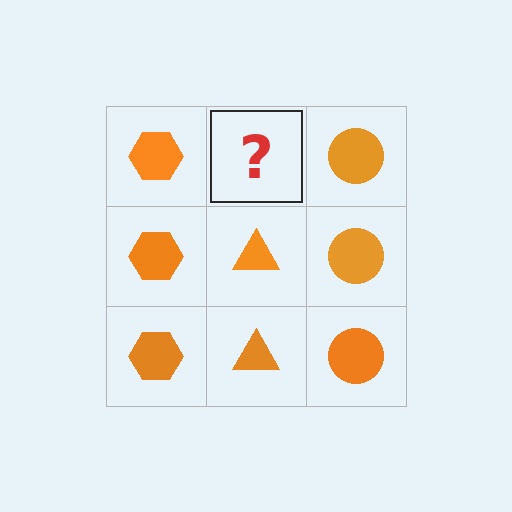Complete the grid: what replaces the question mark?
The question mark should be replaced with an orange triangle.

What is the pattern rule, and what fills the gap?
The rule is that each column has a consistent shape. The gap should be filled with an orange triangle.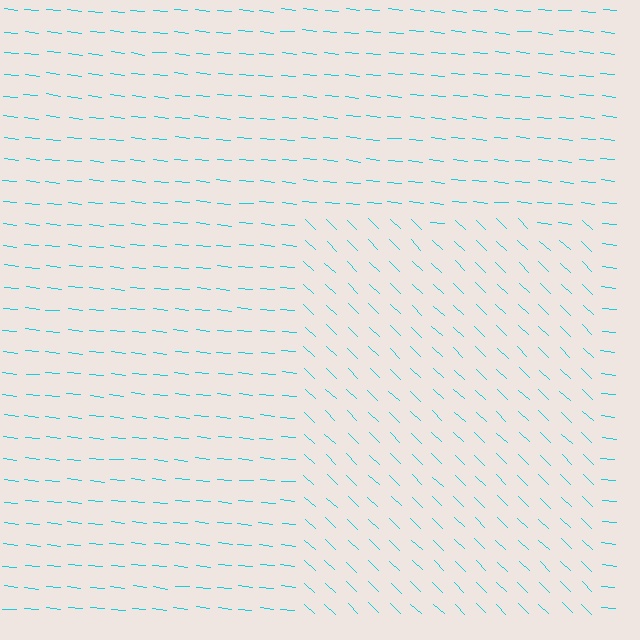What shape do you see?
I see a rectangle.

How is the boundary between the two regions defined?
The boundary is defined purely by a change in line orientation (approximately 38 degrees difference). All lines are the same color and thickness.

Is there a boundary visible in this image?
Yes, there is a texture boundary formed by a change in line orientation.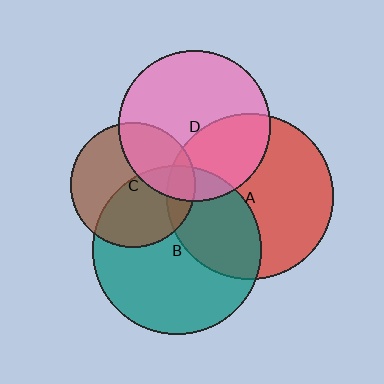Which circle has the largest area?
Circle B (teal).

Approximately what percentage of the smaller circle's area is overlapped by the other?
Approximately 35%.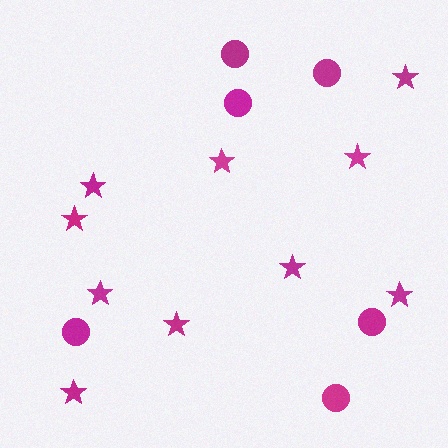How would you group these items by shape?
There are 2 groups: one group of circles (6) and one group of stars (10).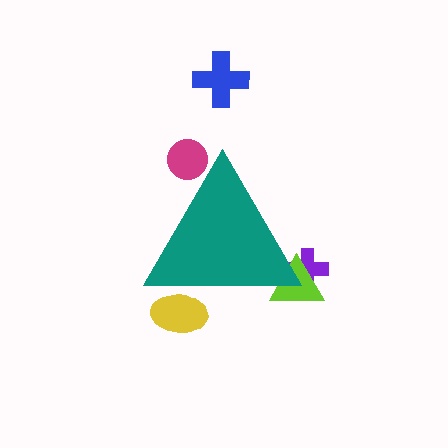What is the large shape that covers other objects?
A teal triangle.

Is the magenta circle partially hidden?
Yes, the magenta circle is partially hidden behind the teal triangle.